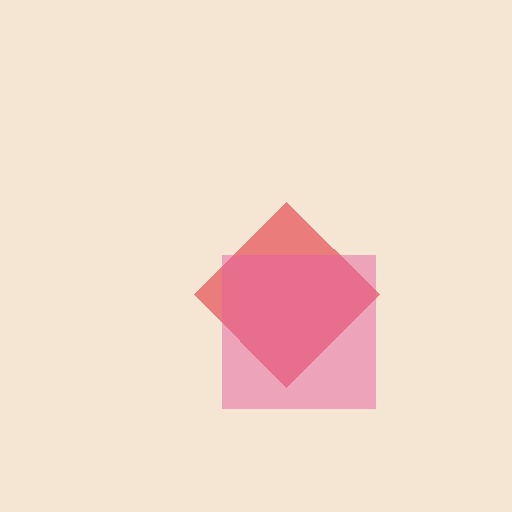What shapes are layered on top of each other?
The layered shapes are: a red diamond, a pink square.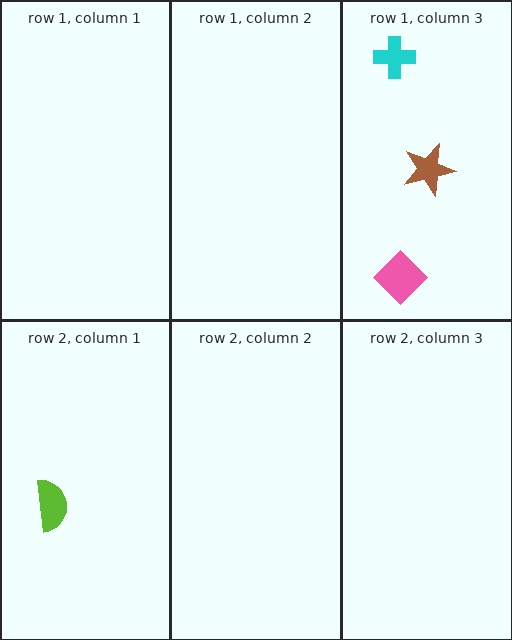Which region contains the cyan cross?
The row 1, column 3 region.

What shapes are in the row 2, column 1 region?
The lime semicircle.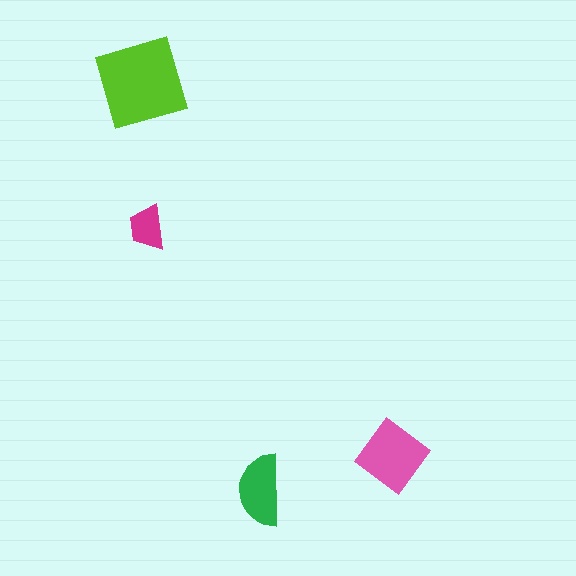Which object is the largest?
The lime square.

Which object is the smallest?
The magenta trapezoid.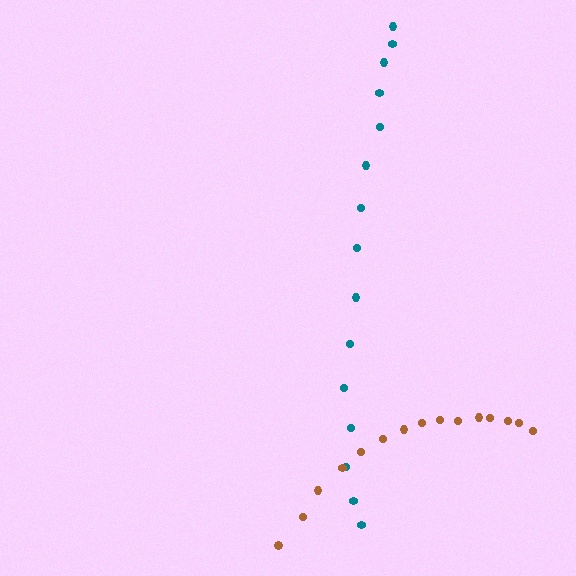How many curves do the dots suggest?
There are 2 distinct paths.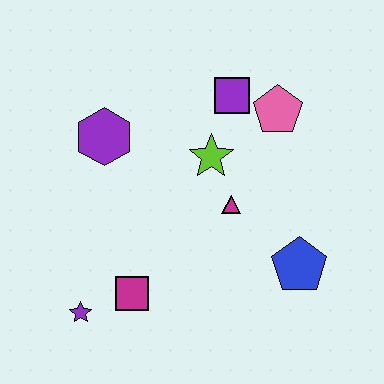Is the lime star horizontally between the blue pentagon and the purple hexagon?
Yes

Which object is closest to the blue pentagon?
The magenta triangle is closest to the blue pentagon.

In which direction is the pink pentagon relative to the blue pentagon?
The pink pentagon is above the blue pentagon.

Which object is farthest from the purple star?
The pink pentagon is farthest from the purple star.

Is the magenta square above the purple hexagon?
No